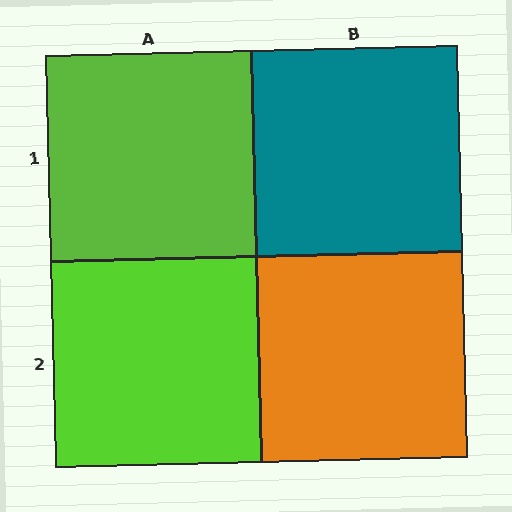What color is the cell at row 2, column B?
Orange.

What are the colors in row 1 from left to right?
Lime, teal.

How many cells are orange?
1 cell is orange.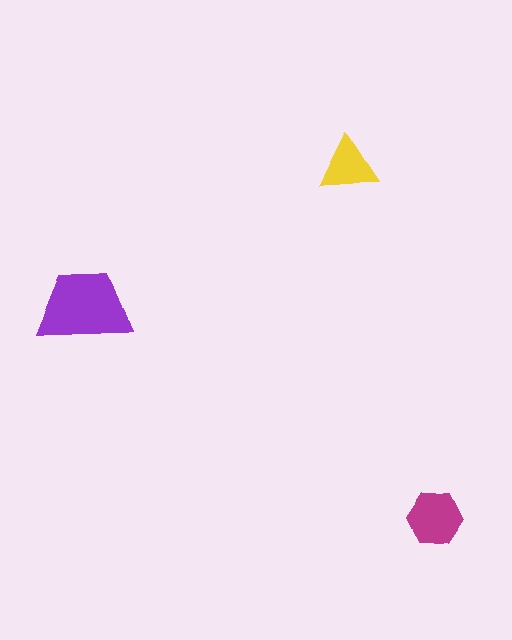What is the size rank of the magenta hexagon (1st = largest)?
2nd.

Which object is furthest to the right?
The magenta hexagon is rightmost.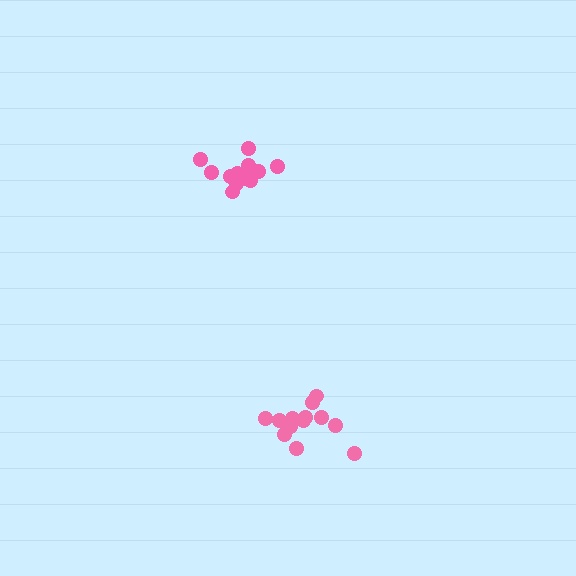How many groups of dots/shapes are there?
There are 2 groups.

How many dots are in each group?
Group 1: 12 dots, Group 2: 13 dots (25 total).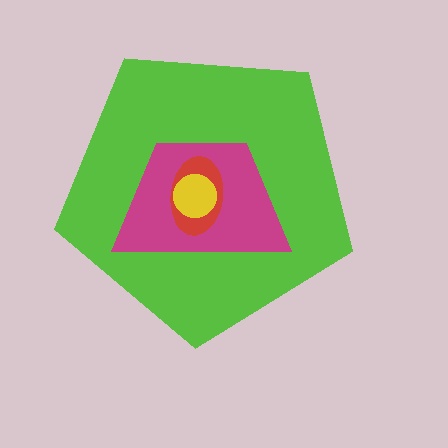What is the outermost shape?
The lime pentagon.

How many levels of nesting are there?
4.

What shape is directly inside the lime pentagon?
The magenta trapezoid.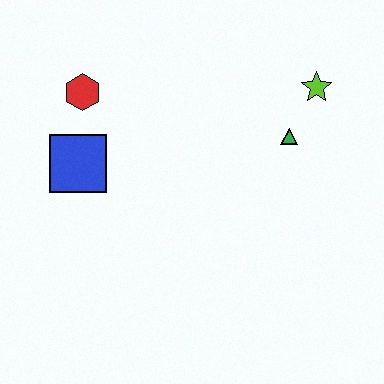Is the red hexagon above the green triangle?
Yes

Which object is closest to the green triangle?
The lime star is closest to the green triangle.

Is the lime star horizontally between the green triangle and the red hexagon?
No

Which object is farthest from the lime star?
The blue square is farthest from the lime star.